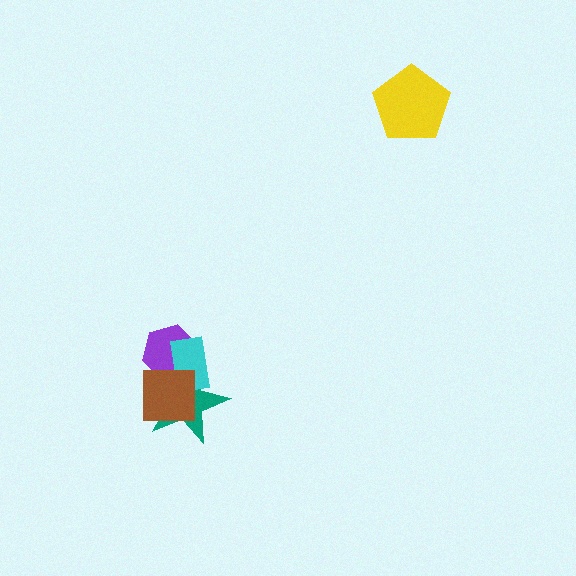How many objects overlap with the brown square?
3 objects overlap with the brown square.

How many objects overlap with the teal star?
3 objects overlap with the teal star.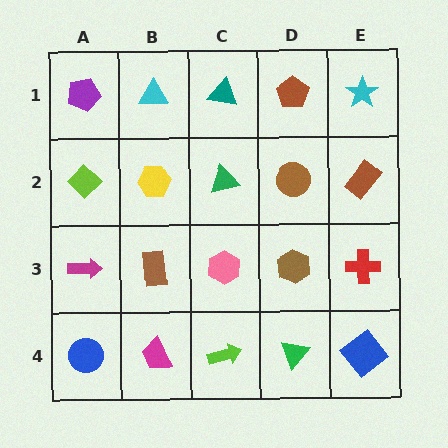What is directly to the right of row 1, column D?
A cyan star.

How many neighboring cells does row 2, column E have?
3.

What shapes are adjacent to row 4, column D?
A brown hexagon (row 3, column D), a lime arrow (row 4, column C), a blue diamond (row 4, column E).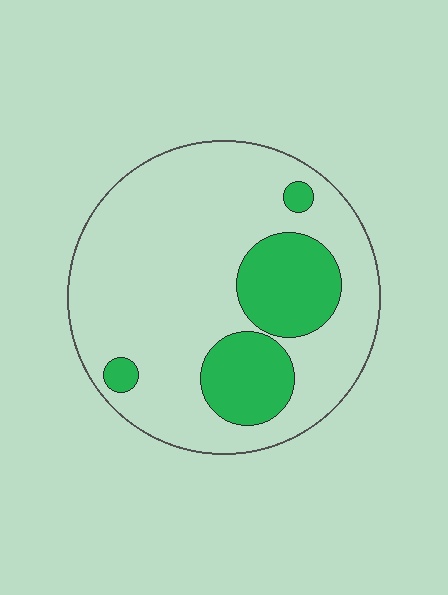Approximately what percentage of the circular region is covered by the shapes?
Approximately 25%.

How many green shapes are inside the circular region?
4.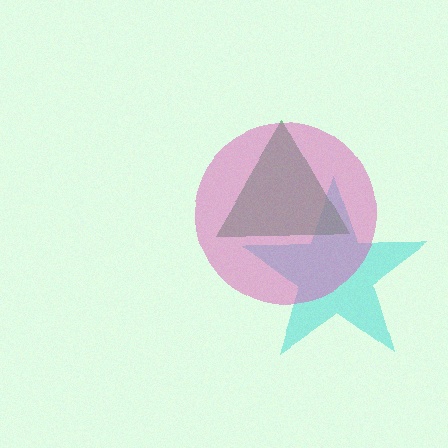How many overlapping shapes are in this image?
There are 3 overlapping shapes in the image.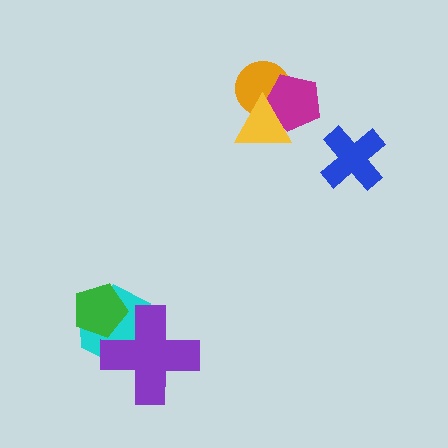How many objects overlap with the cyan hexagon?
2 objects overlap with the cyan hexagon.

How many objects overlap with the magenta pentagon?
2 objects overlap with the magenta pentagon.